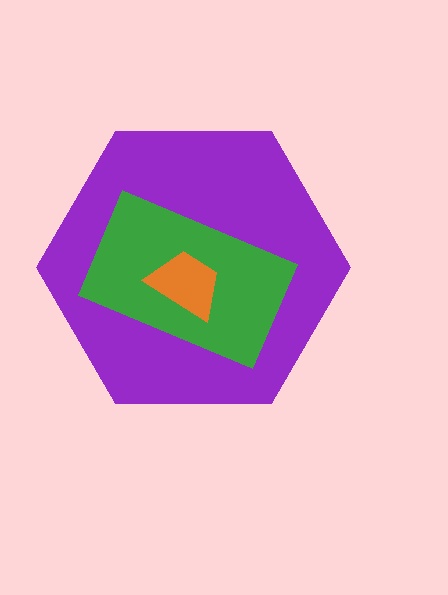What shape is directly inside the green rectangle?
The orange trapezoid.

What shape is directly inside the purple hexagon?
The green rectangle.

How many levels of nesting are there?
3.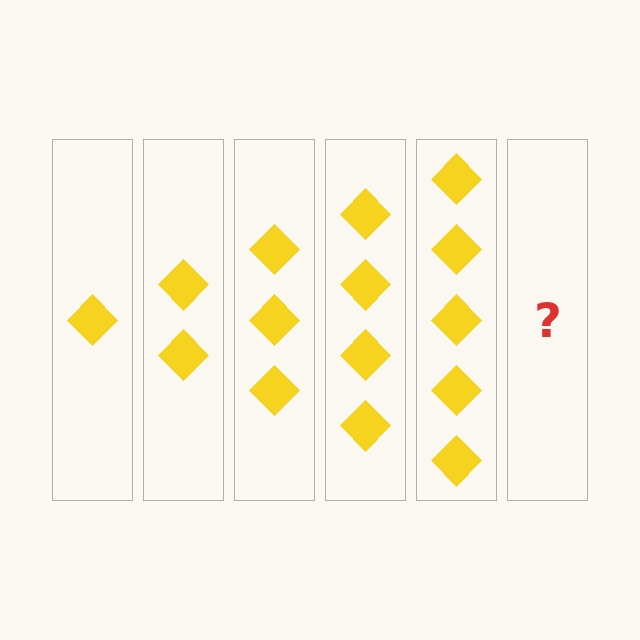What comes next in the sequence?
The next element should be 6 diamonds.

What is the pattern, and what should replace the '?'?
The pattern is that each step adds one more diamond. The '?' should be 6 diamonds.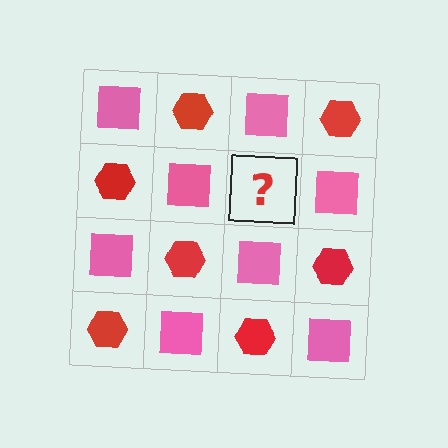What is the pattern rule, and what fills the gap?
The rule is that it alternates pink square and red hexagon in a checkerboard pattern. The gap should be filled with a red hexagon.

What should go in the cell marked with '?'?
The missing cell should contain a red hexagon.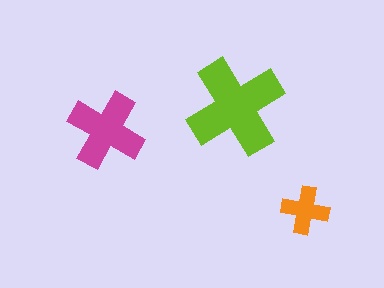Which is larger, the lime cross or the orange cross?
The lime one.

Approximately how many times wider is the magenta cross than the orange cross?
About 1.5 times wider.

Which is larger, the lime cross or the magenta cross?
The lime one.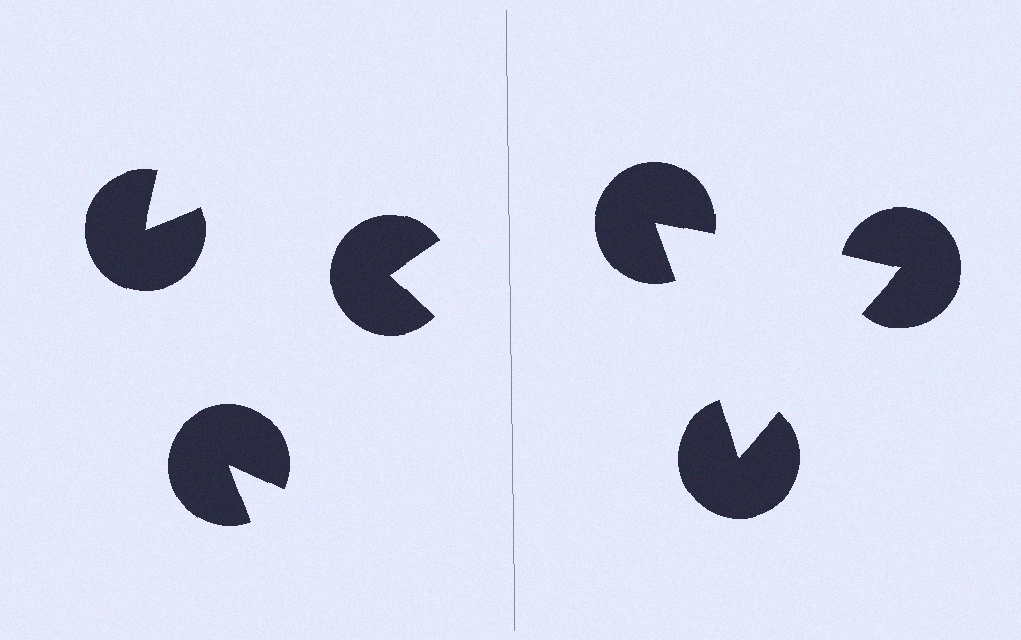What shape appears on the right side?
An illusory triangle.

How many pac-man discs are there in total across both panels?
6 — 3 on each side.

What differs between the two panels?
The pac-man discs are positioned identically on both sides; only the wedge orientations differ. On the right they align to a triangle; on the left they are misaligned.